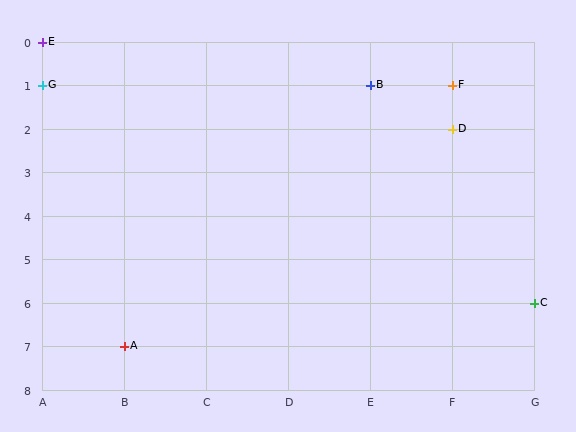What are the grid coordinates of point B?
Point B is at grid coordinates (E, 1).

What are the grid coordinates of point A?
Point A is at grid coordinates (B, 7).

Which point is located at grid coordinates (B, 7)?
Point A is at (B, 7).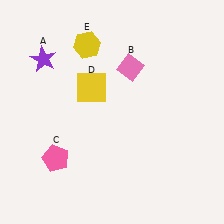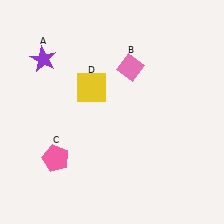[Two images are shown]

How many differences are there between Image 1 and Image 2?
There is 1 difference between the two images.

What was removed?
The yellow hexagon (E) was removed in Image 2.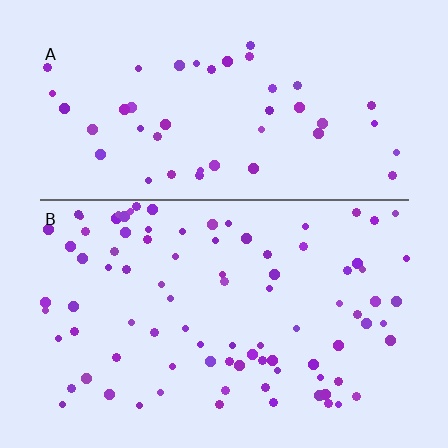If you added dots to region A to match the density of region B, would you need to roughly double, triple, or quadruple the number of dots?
Approximately double.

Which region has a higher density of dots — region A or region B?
B (the bottom).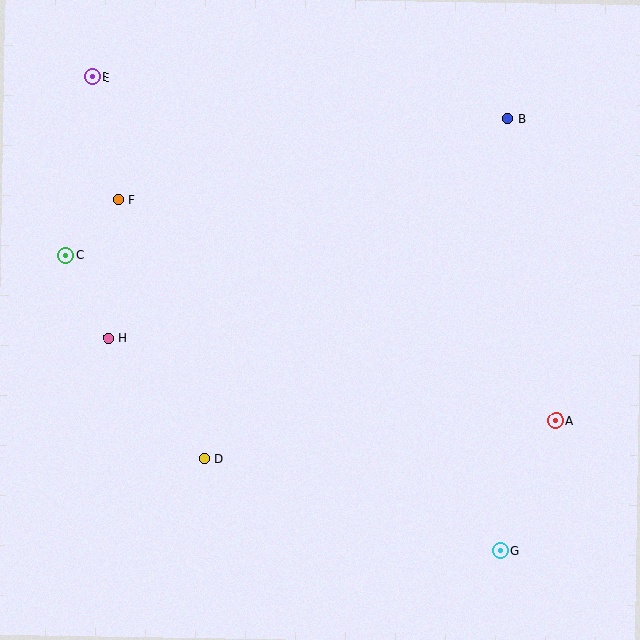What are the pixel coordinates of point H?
Point H is at (108, 338).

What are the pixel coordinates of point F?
Point F is at (118, 200).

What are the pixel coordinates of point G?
Point G is at (501, 551).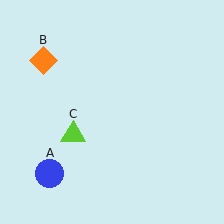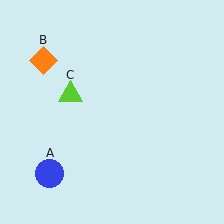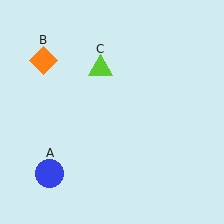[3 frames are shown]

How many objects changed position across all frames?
1 object changed position: lime triangle (object C).